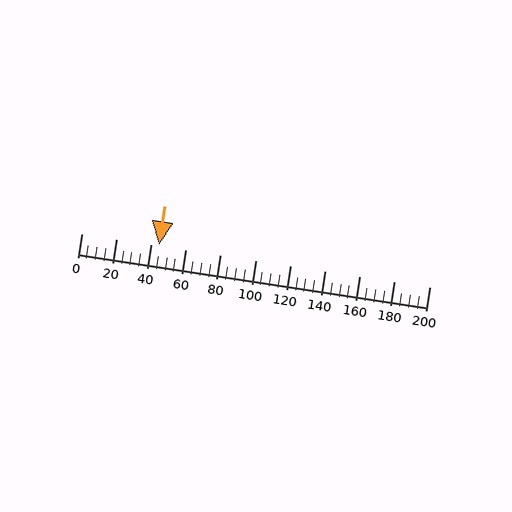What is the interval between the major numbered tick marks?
The major tick marks are spaced 20 units apart.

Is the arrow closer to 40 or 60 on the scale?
The arrow is closer to 40.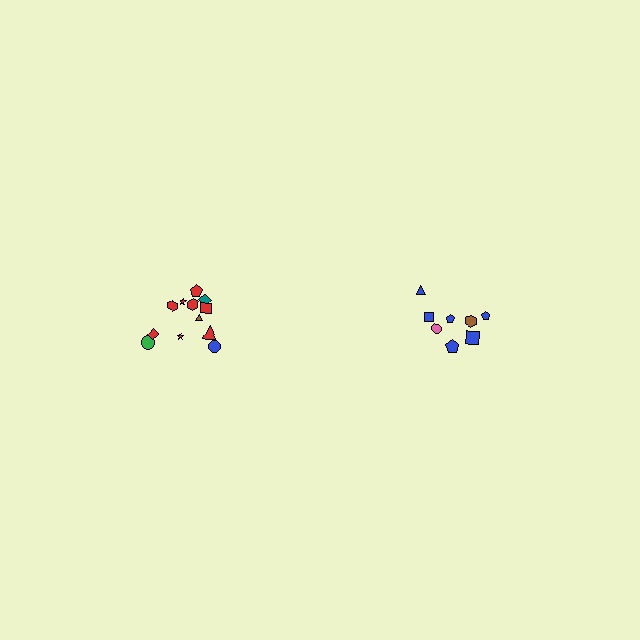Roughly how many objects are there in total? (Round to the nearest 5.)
Roughly 20 objects in total.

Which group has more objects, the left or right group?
The left group.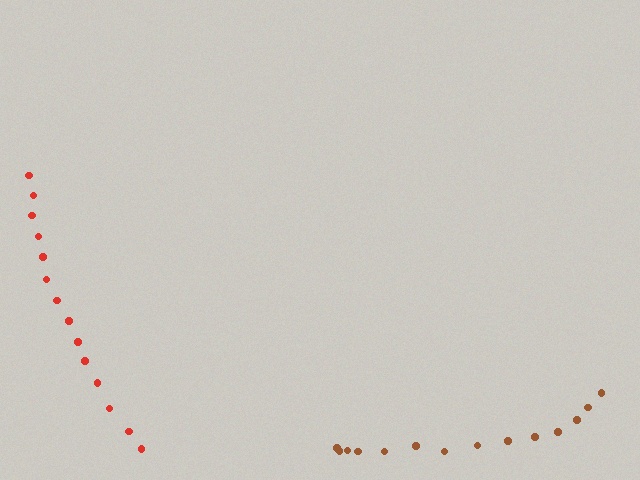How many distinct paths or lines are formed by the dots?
There are 2 distinct paths.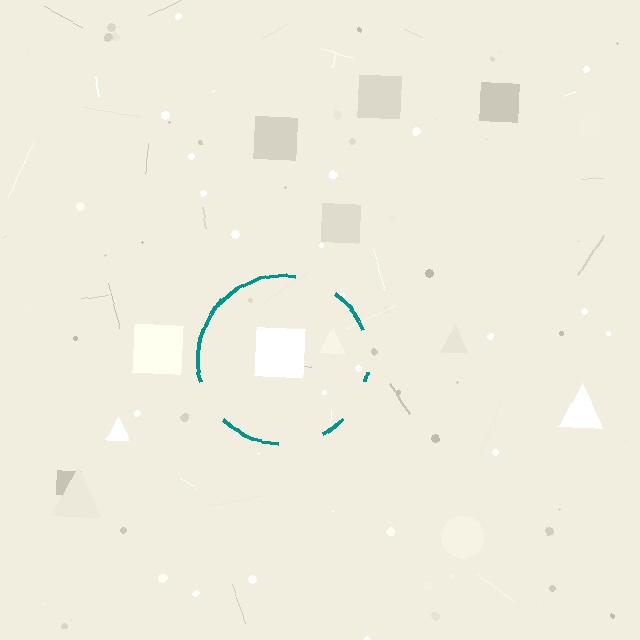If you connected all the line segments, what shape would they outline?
They would outline a circle.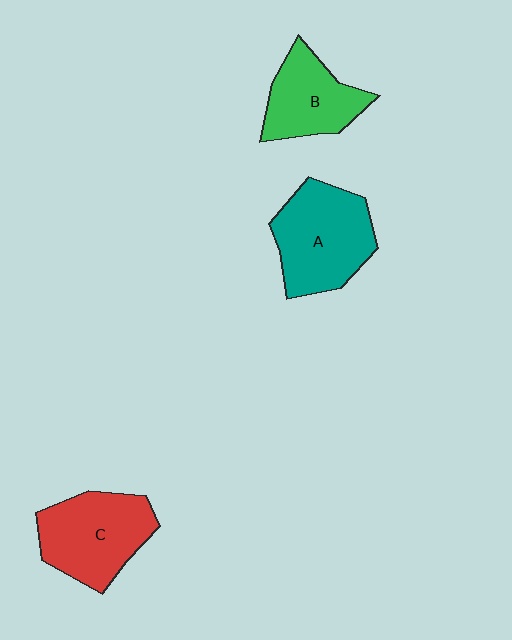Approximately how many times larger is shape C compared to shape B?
Approximately 1.3 times.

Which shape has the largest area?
Shape A (teal).